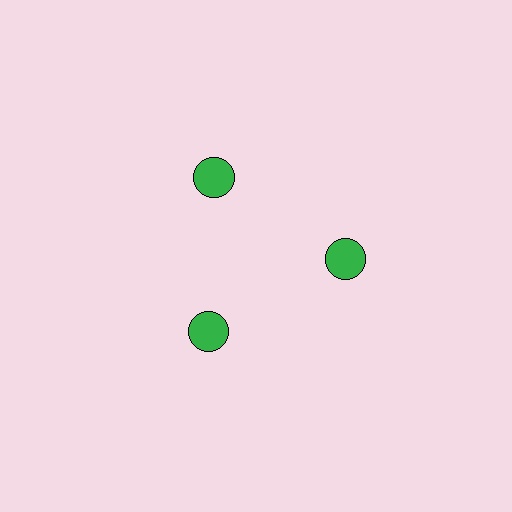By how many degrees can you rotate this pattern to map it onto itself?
The pattern maps onto itself every 120 degrees of rotation.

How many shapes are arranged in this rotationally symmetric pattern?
There are 3 shapes, arranged in 3 groups of 1.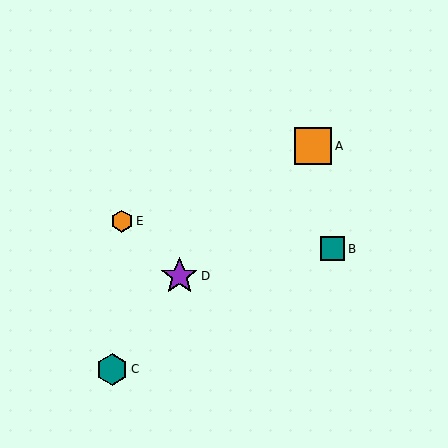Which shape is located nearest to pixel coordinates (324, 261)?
The teal square (labeled B) at (333, 249) is nearest to that location.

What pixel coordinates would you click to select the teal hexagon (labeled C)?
Click at (112, 369) to select the teal hexagon C.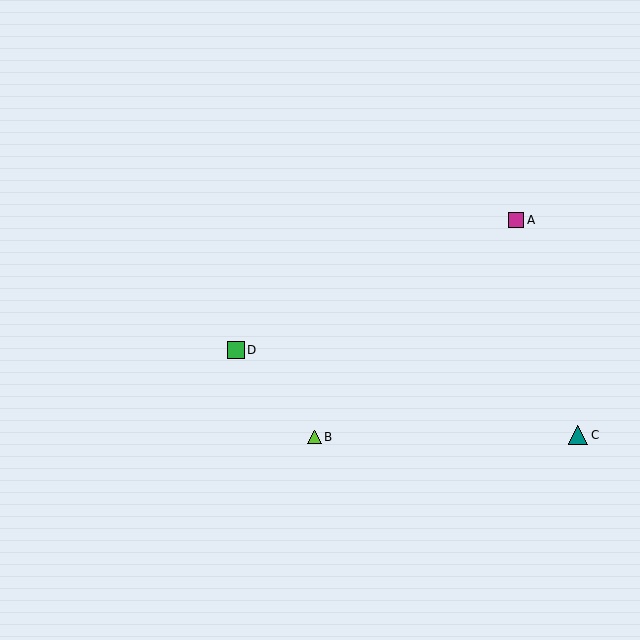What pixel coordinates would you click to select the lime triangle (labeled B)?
Click at (314, 437) to select the lime triangle B.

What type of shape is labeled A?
Shape A is a magenta square.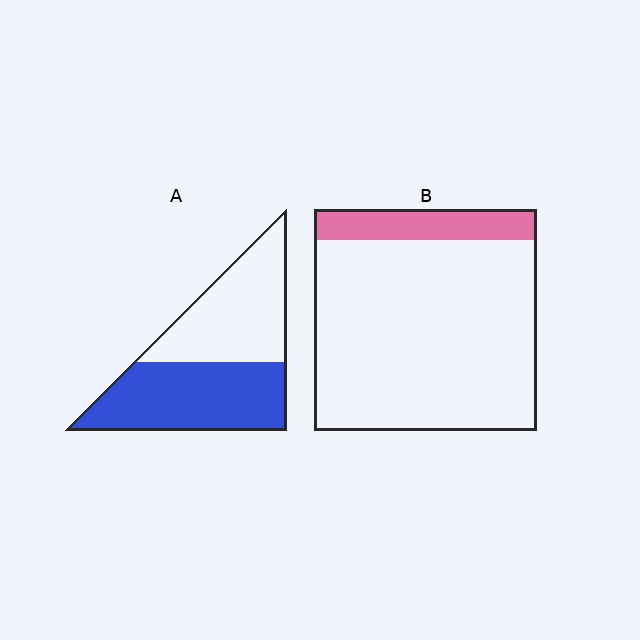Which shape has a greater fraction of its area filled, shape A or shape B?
Shape A.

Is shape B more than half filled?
No.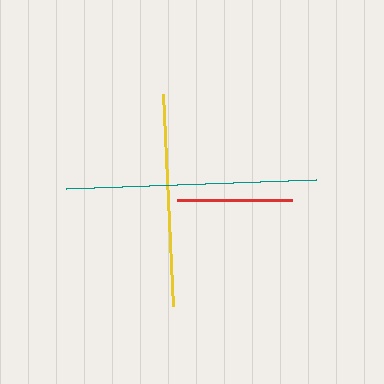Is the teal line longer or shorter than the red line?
The teal line is longer than the red line.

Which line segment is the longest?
The teal line is the longest at approximately 251 pixels.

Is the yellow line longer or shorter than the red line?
The yellow line is longer than the red line.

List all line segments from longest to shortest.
From longest to shortest: teal, yellow, red.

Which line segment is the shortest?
The red line is the shortest at approximately 115 pixels.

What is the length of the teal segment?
The teal segment is approximately 251 pixels long.